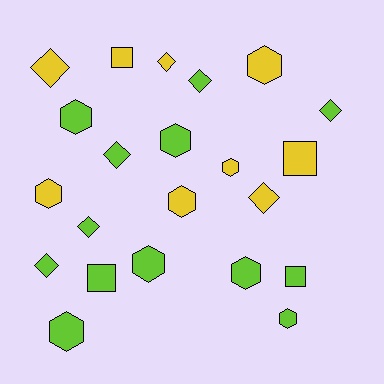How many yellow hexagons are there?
There are 4 yellow hexagons.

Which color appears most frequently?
Lime, with 13 objects.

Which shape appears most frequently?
Hexagon, with 10 objects.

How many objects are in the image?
There are 22 objects.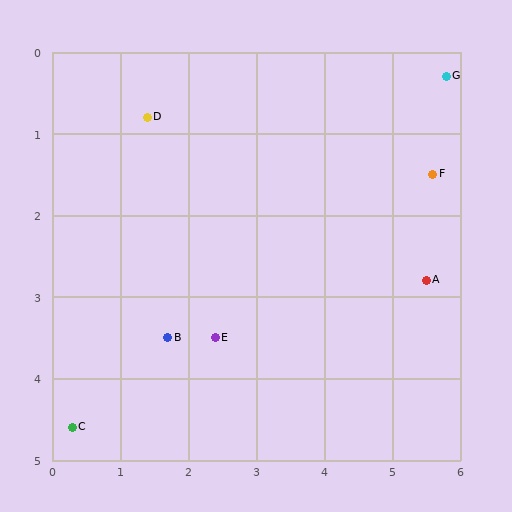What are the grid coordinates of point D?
Point D is at approximately (1.4, 0.8).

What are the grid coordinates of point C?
Point C is at approximately (0.3, 4.6).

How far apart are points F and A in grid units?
Points F and A are about 1.3 grid units apart.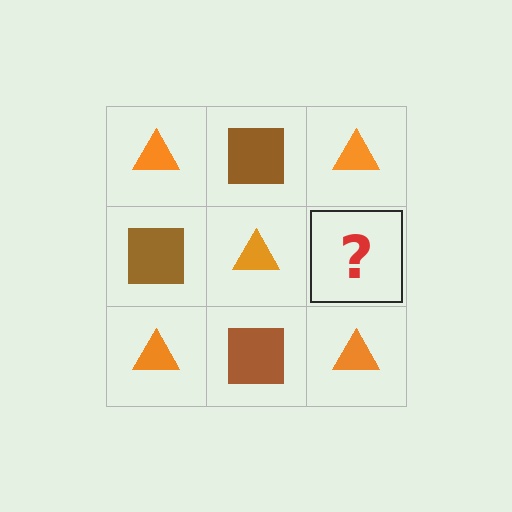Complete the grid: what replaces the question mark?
The question mark should be replaced with a brown square.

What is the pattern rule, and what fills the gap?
The rule is that it alternates orange triangle and brown square in a checkerboard pattern. The gap should be filled with a brown square.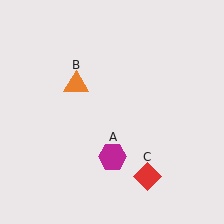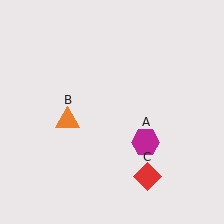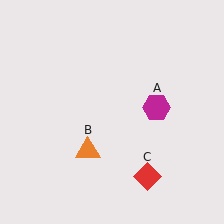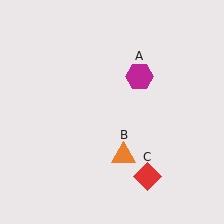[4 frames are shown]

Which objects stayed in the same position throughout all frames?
Red diamond (object C) remained stationary.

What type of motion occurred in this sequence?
The magenta hexagon (object A), orange triangle (object B) rotated counterclockwise around the center of the scene.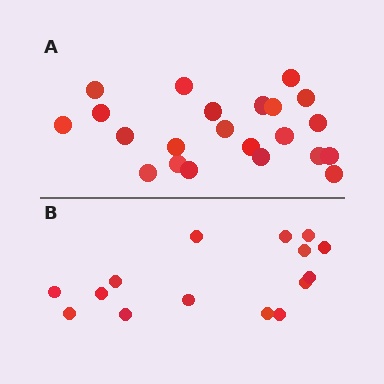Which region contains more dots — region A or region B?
Region A (the top region) has more dots.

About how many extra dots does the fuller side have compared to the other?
Region A has roughly 8 or so more dots than region B.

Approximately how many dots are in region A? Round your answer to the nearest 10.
About 20 dots. (The exact count is 22, which rounds to 20.)